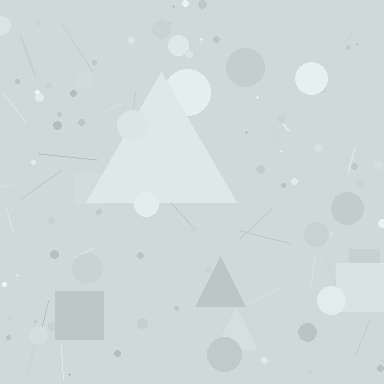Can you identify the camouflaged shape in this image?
The camouflaged shape is a triangle.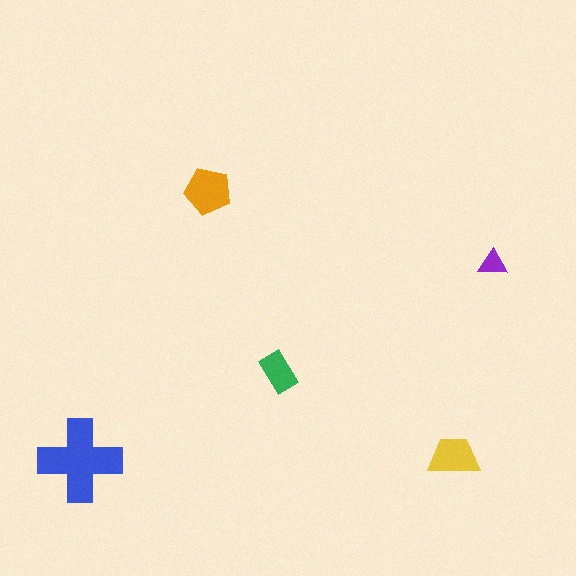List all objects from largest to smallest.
The blue cross, the orange pentagon, the yellow trapezoid, the green rectangle, the purple triangle.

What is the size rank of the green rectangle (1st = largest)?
4th.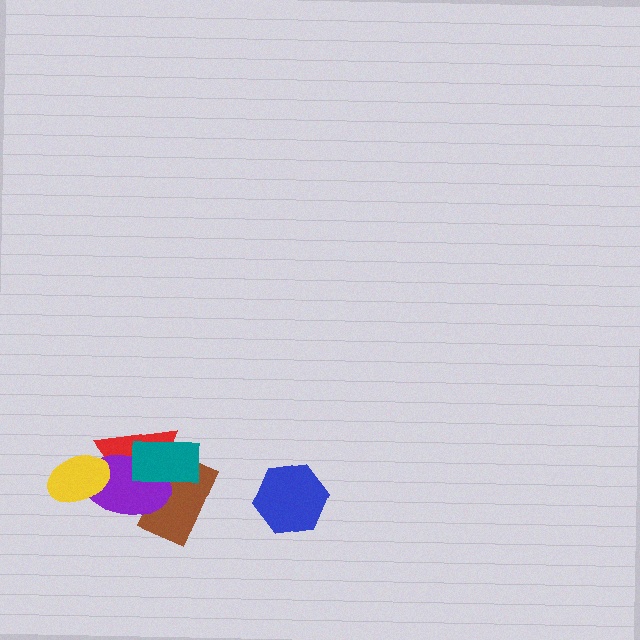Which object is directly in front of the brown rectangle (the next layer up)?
The red triangle is directly in front of the brown rectangle.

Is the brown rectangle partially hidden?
Yes, it is partially covered by another shape.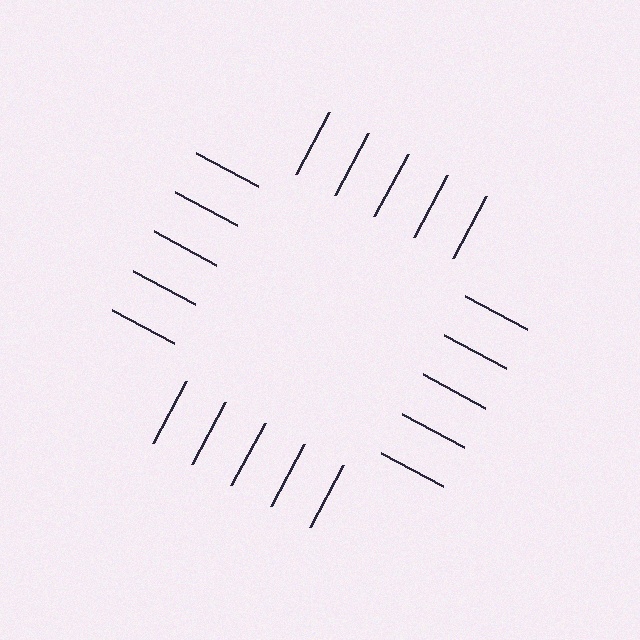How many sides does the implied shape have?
4 sides — the line-ends trace a square.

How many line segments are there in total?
20 — 5 along each of the 4 edges.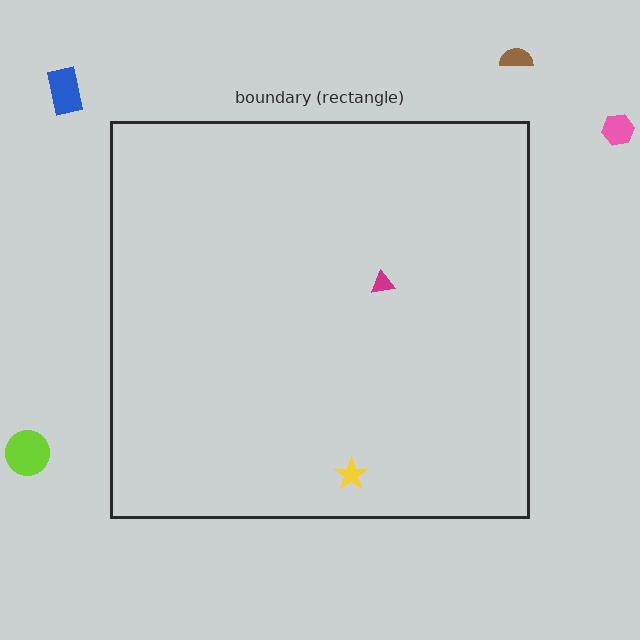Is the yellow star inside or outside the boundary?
Inside.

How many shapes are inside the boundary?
2 inside, 4 outside.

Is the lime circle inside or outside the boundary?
Outside.